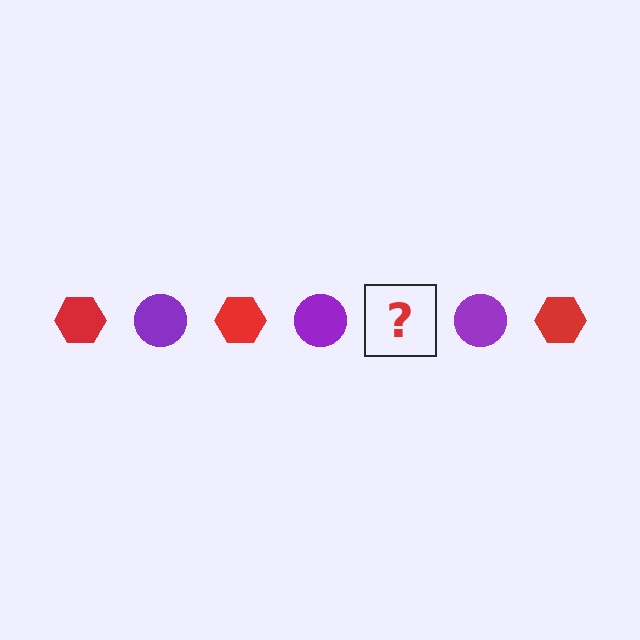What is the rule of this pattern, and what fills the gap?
The rule is that the pattern alternates between red hexagon and purple circle. The gap should be filled with a red hexagon.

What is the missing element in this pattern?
The missing element is a red hexagon.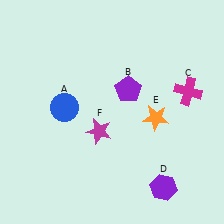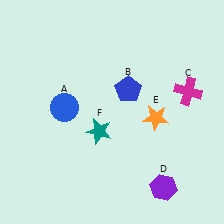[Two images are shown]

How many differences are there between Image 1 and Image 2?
There are 2 differences between the two images.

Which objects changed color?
B changed from purple to blue. F changed from magenta to teal.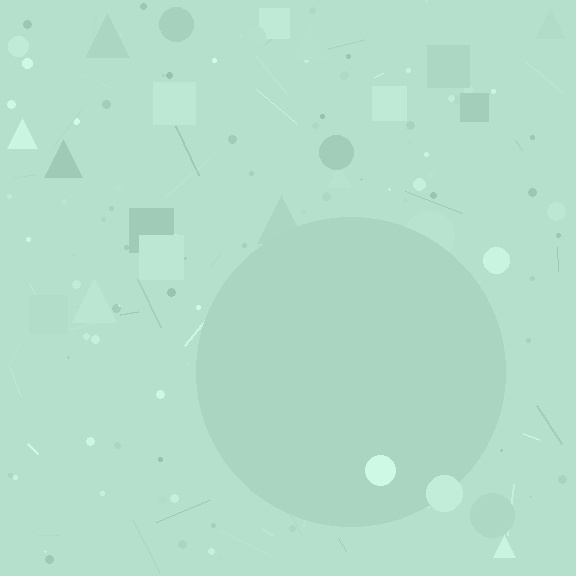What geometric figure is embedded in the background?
A circle is embedded in the background.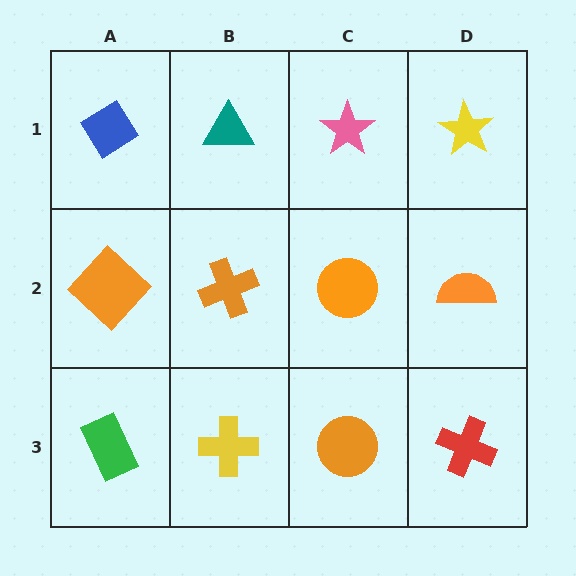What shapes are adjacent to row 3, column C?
An orange circle (row 2, column C), a yellow cross (row 3, column B), a red cross (row 3, column D).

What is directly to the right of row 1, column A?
A teal triangle.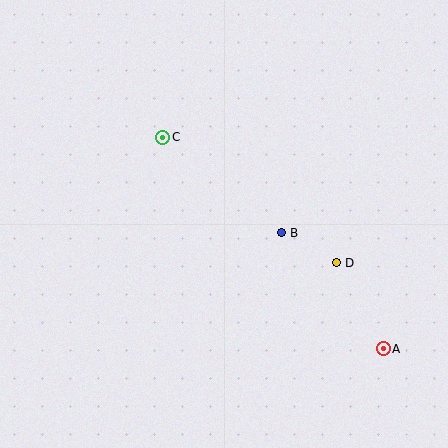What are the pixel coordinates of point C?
Point C is at (162, 137).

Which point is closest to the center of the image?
Point B at (281, 233) is closest to the center.